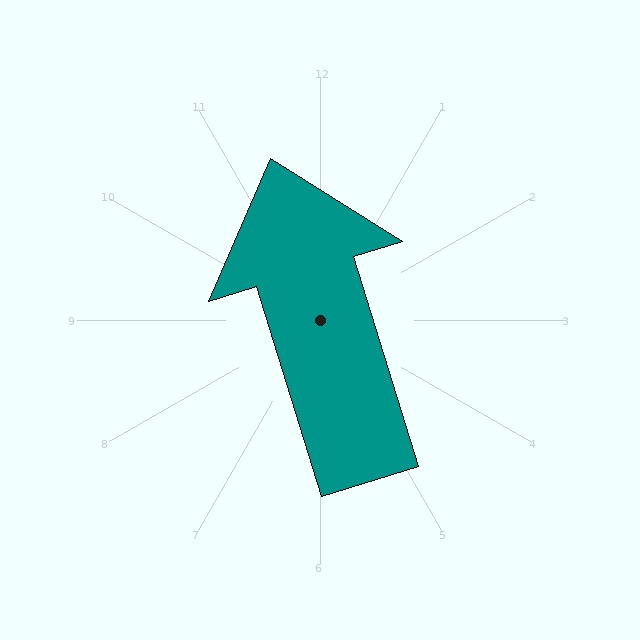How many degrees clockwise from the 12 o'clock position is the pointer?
Approximately 343 degrees.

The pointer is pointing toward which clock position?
Roughly 11 o'clock.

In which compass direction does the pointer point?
North.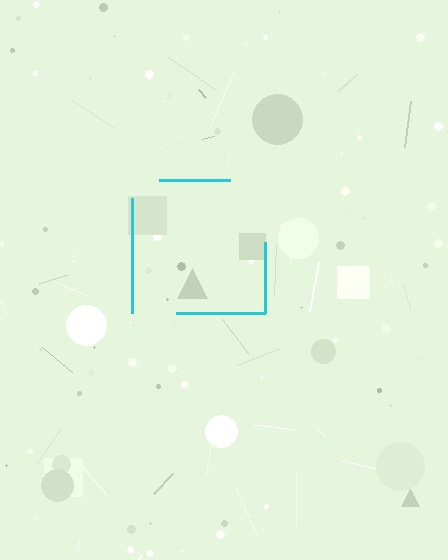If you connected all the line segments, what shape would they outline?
They would outline a square.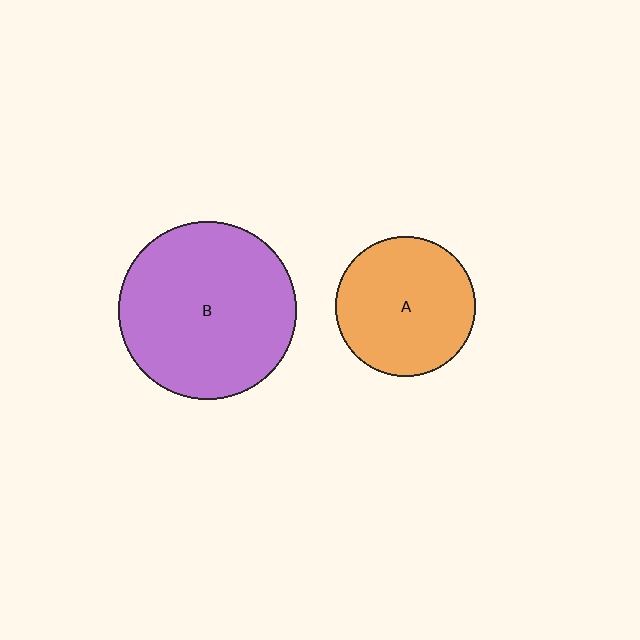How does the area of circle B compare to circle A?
Approximately 1.6 times.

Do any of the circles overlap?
No, none of the circles overlap.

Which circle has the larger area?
Circle B (purple).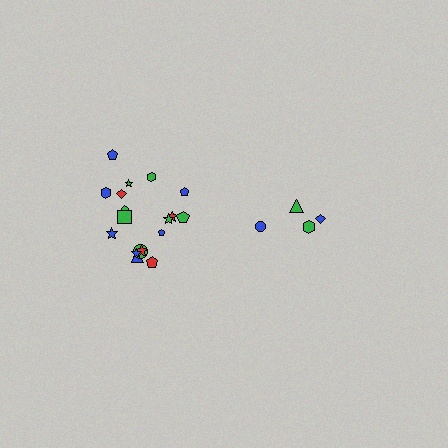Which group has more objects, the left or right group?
The left group.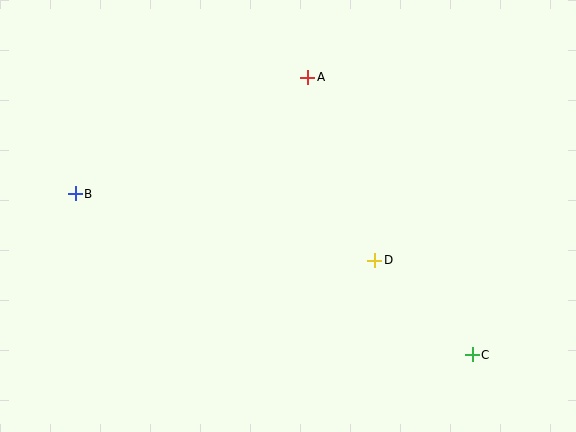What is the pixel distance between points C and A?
The distance between C and A is 323 pixels.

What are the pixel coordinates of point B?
Point B is at (75, 194).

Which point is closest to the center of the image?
Point D at (375, 260) is closest to the center.